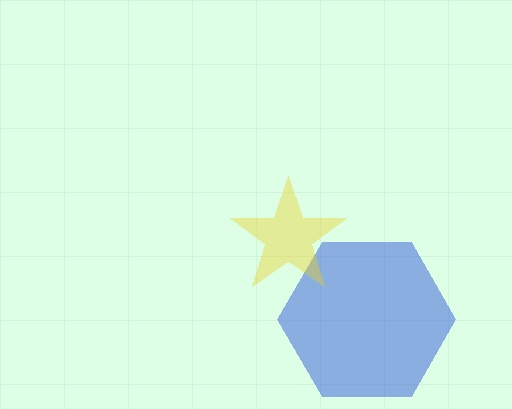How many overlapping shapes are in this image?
There are 2 overlapping shapes in the image.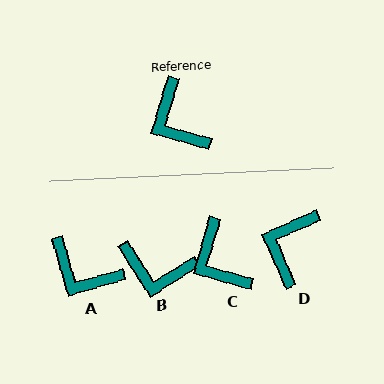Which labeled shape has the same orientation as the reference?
C.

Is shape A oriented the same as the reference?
No, it is off by about 33 degrees.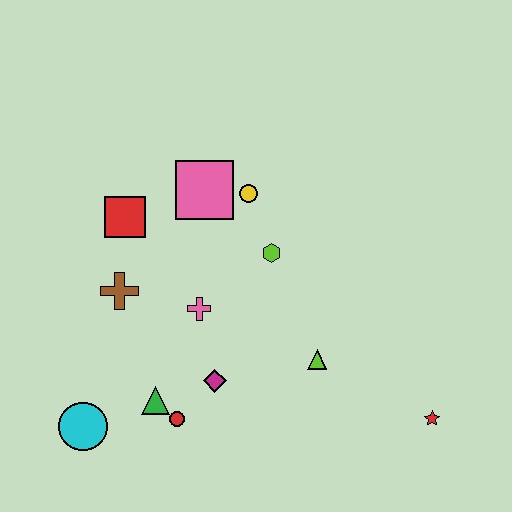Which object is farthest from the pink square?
The red star is farthest from the pink square.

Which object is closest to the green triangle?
The red circle is closest to the green triangle.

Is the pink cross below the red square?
Yes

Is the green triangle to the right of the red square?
Yes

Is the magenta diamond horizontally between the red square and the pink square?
No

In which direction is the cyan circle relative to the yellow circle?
The cyan circle is below the yellow circle.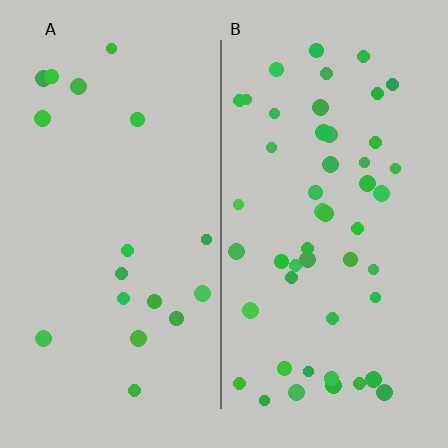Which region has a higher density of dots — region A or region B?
B (the right).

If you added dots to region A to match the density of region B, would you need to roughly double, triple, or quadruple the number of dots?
Approximately triple.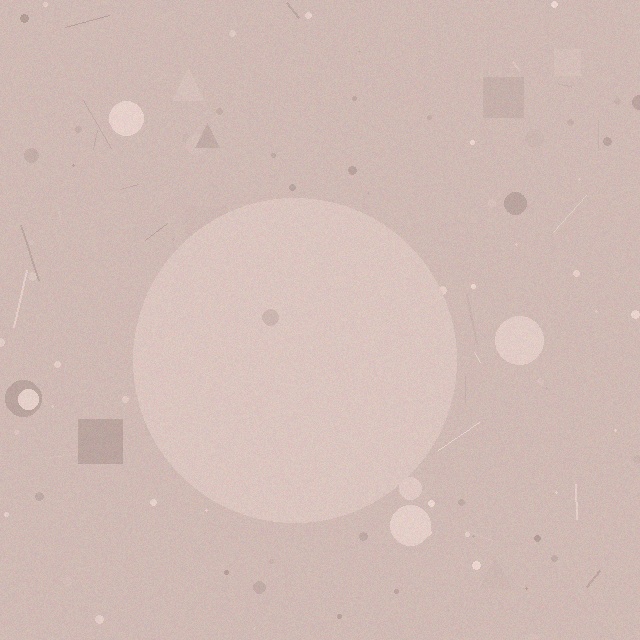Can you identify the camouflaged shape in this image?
The camouflaged shape is a circle.